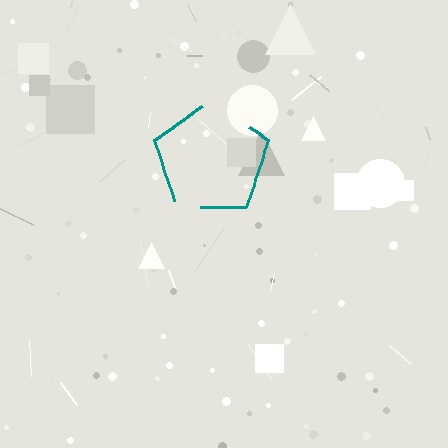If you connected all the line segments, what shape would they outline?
They would outline a pentagon.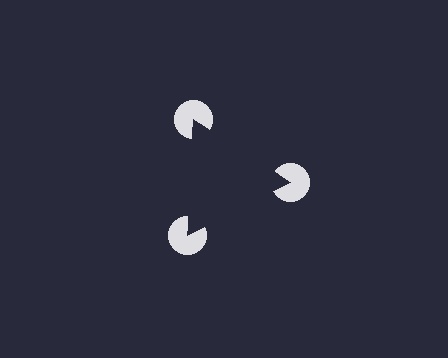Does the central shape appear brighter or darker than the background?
It typically appears slightly darker than the background, even though no actual brightness change is drawn.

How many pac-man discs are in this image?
There are 3 — one at each vertex of the illusory triangle.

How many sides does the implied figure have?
3 sides.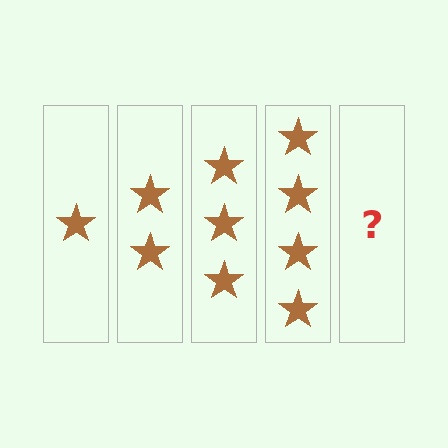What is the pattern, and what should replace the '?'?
The pattern is that each step adds one more star. The '?' should be 5 stars.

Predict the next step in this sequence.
The next step is 5 stars.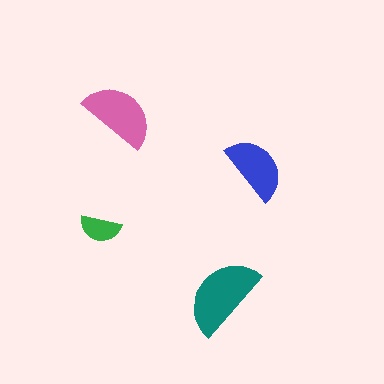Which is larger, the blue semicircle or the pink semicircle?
The pink one.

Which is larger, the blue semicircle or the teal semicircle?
The teal one.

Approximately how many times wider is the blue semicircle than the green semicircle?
About 1.5 times wider.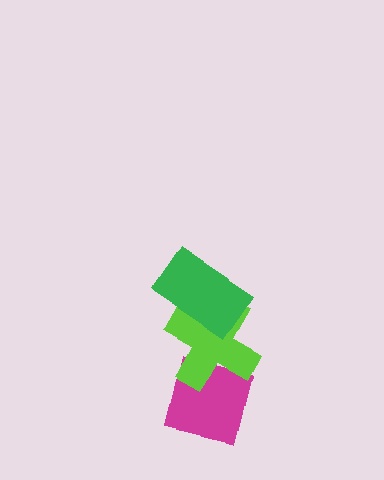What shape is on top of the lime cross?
The green rectangle is on top of the lime cross.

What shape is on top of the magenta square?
The lime cross is on top of the magenta square.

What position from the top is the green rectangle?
The green rectangle is 1st from the top.